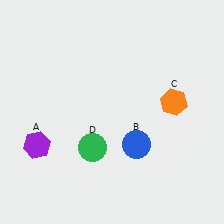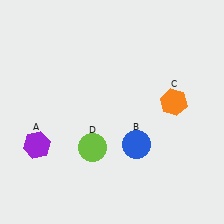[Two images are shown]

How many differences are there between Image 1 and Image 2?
There is 1 difference between the two images.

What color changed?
The circle (D) changed from green in Image 1 to lime in Image 2.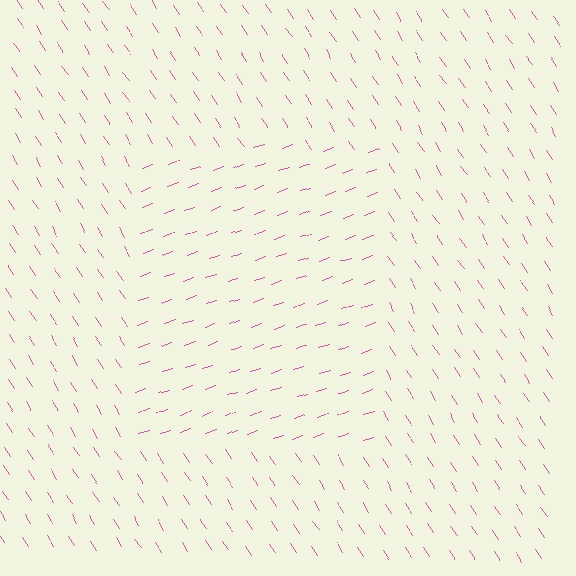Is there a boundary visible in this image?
Yes, there is a texture boundary formed by a change in line orientation.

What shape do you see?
I see a rectangle.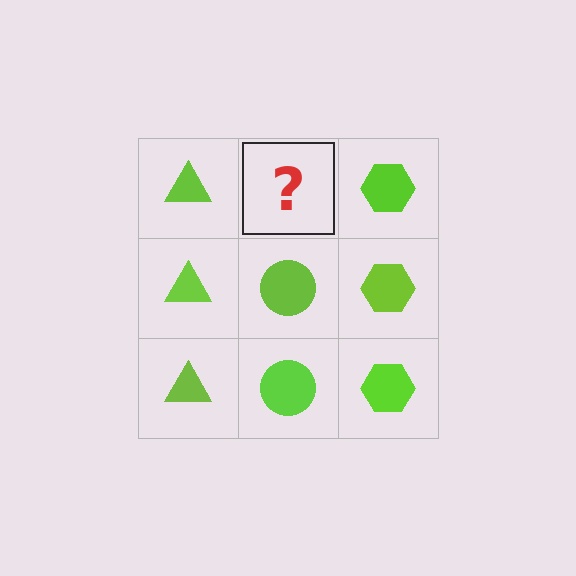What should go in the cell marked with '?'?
The missing cell should contain a lime circle.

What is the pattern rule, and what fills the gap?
The rule is that each column has a consistent shape. The gap should be filled with a lime circle.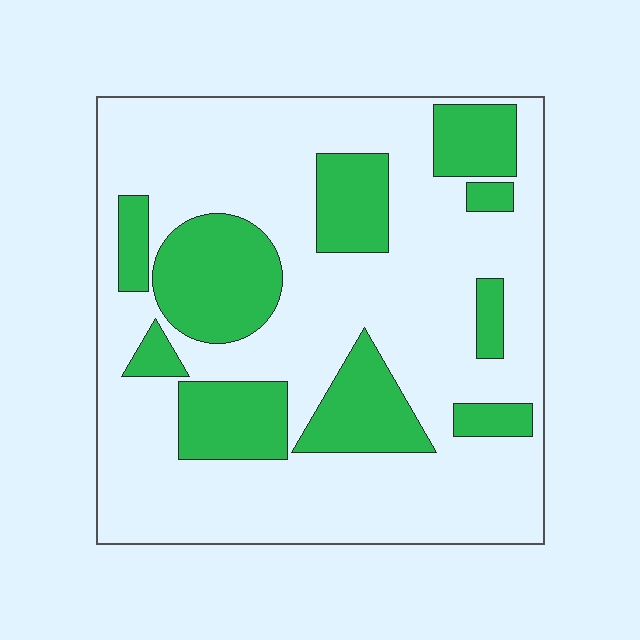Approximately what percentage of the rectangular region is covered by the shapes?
Approximately 30%.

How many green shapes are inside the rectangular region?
10.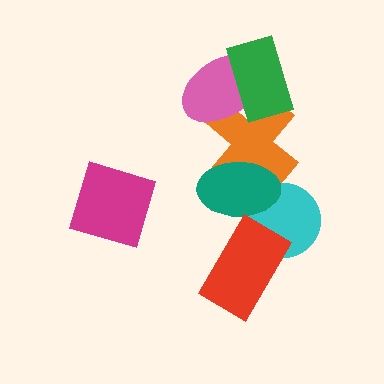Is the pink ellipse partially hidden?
Yes, it is partially covered by another shape.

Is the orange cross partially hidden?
Yes, it is partially covered by another shape.